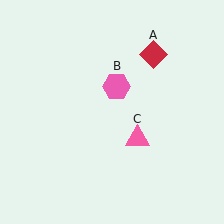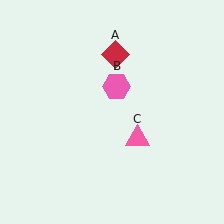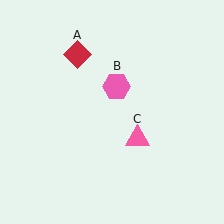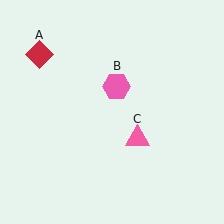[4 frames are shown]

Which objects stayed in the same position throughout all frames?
Pink hexagon (object B) and pink triangle (object C) remained stationary.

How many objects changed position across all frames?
1 object changed position: red diamond (object A).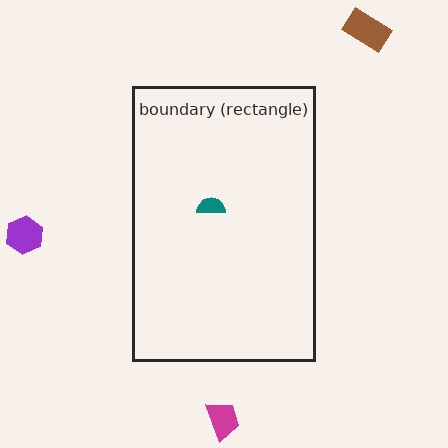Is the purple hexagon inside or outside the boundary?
Outside.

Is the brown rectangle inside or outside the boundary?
Outside.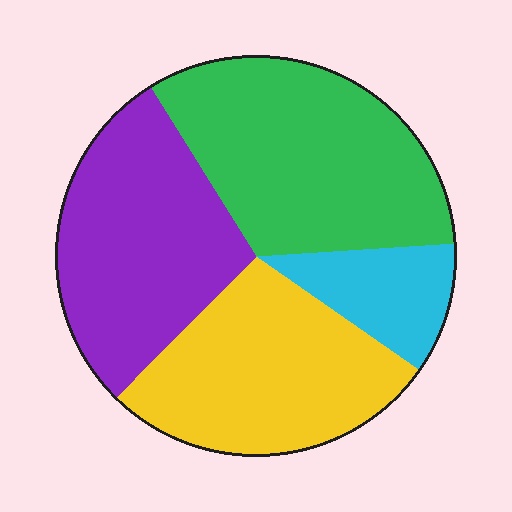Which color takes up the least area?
Cyan, at roughly 10%.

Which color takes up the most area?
Green, at roughly 35%.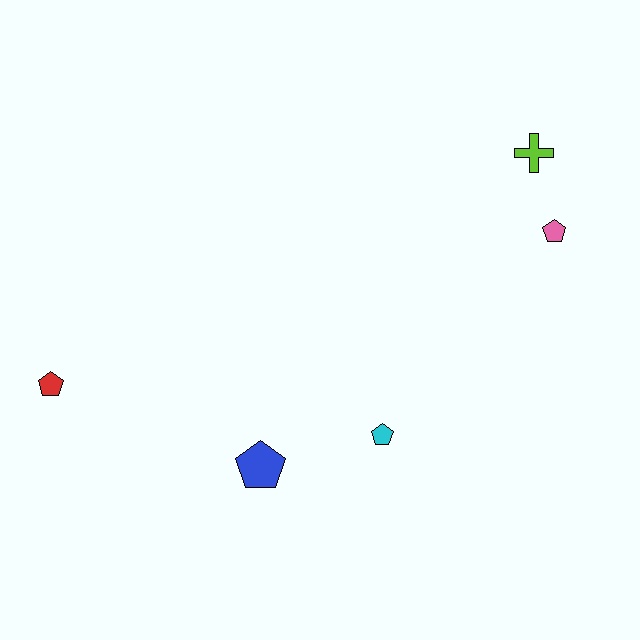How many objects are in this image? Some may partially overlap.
There are 5 objects.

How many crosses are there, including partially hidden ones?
There is 1 cross.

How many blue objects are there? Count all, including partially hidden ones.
There is 1 blue object.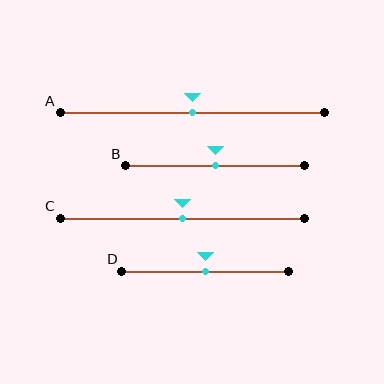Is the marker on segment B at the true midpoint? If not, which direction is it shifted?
Yes, the marker on segment B is at the true midpoint.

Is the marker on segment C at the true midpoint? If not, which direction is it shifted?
Yes, the marker on segment C is at the true midpoint.